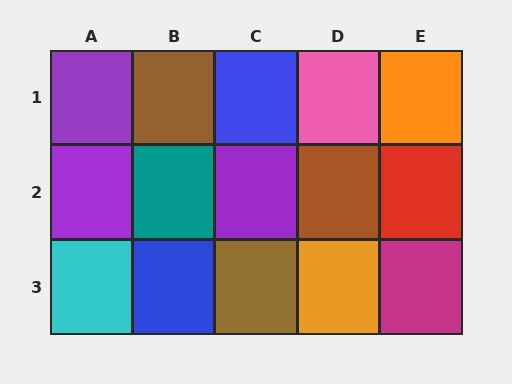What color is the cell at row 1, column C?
Blue.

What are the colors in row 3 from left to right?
Cyan, blue, brown, orange, magenta.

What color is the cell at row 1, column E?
Orange.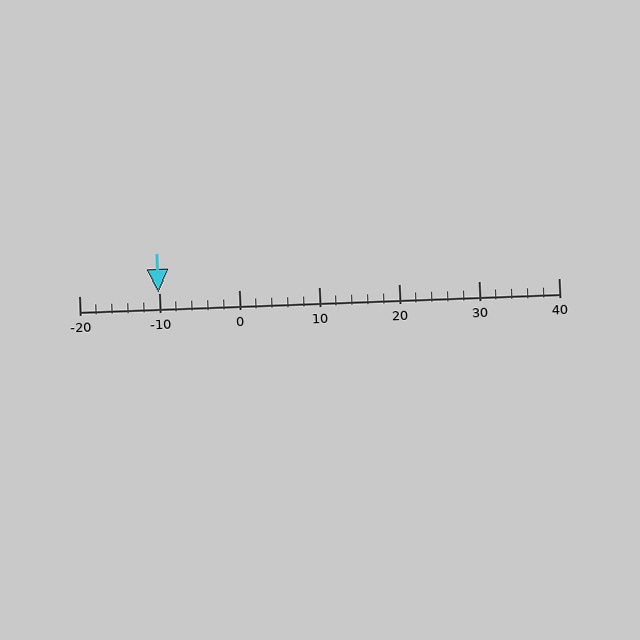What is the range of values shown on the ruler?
The ruler shows values from -20 to 40.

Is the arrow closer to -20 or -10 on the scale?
The arrow is closer to -10.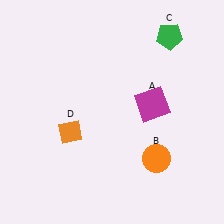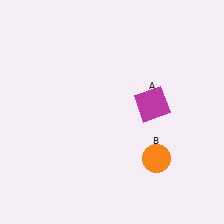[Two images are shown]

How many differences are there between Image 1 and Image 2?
There are 2 differences between the two images.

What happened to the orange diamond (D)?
The orange diamond (D) was removed in Image 2. It was in the bottom-left area of Image 1.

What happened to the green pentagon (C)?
The green pentagon (C) was removed in Image 2. It was in the top-right area of Image 1.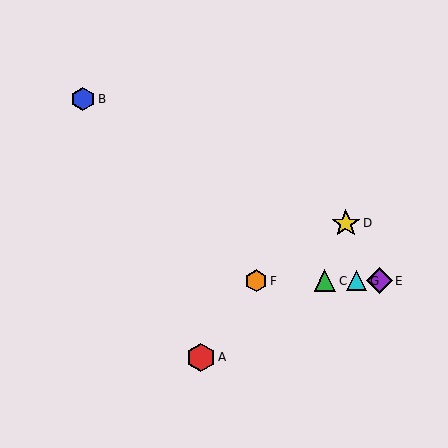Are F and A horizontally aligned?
No, F is at y≈281 and A is at y≈357.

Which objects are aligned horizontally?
Objects C, E, F, G are aligned horizontally.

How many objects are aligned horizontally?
4 objects (C, E, F, G) are aligned horizontally.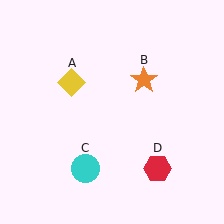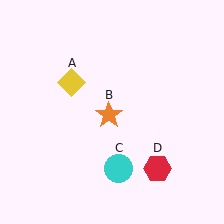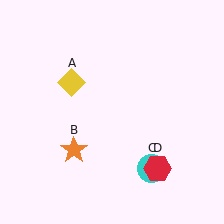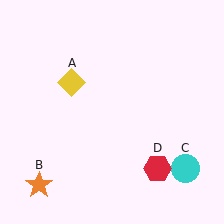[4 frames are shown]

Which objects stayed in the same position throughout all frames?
Yellow diamond (object A) and red hexagon (object D) remained stationary.